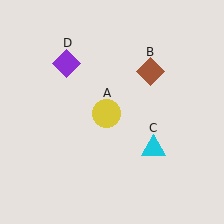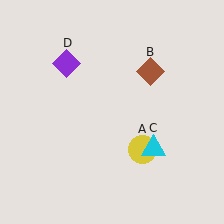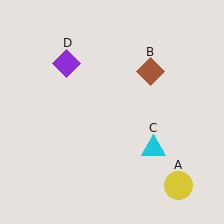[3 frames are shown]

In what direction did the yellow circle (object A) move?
The yellow circle (object A) moved down and to the right.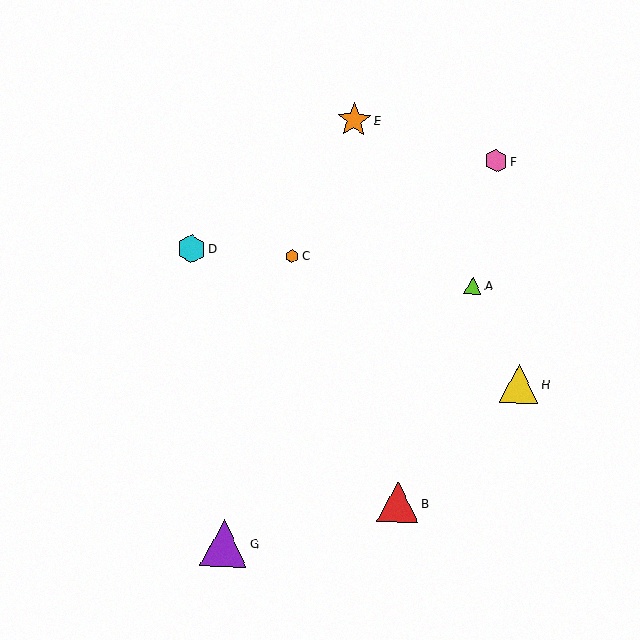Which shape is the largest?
The purple triangle (labeled G) is the largest.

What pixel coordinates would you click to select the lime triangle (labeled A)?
Click at (473, 285) to select the lime triangle A.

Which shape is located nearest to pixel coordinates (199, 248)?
The cyan hexagon (labeled D) at (191, 249) is nearest to that location.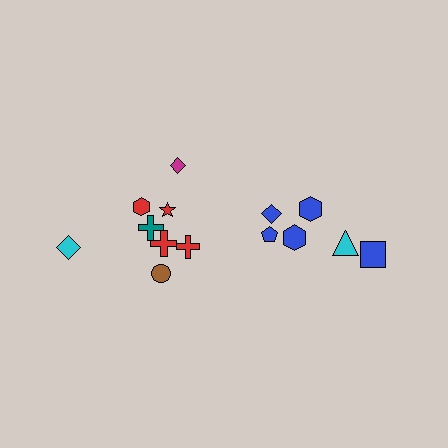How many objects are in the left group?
There are 8 objects.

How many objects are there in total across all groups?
There are 14 objects.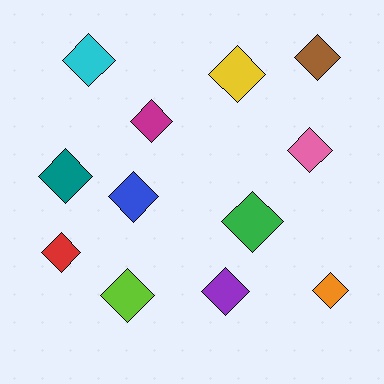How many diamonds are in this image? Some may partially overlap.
There are 12 diamonds.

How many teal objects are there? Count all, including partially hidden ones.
There is 1 teal object.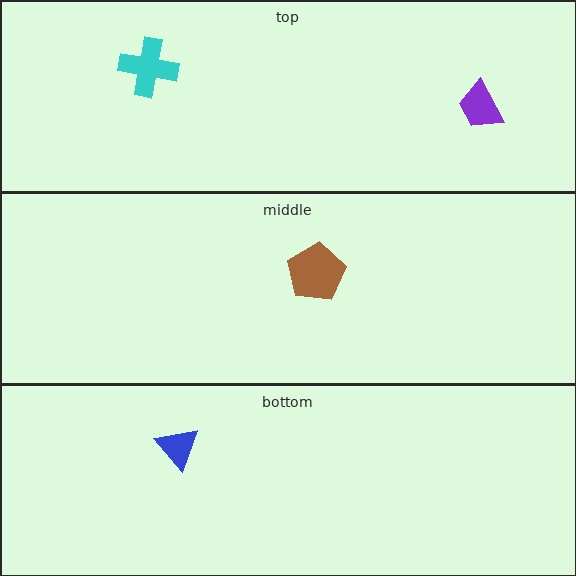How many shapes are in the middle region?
1.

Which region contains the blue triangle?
The bottom region.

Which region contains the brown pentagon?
The middle region.